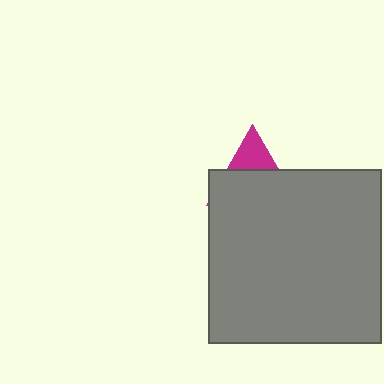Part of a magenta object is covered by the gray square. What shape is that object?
It is a triangle.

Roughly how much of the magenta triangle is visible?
A small part of it is visible (roughly 31%).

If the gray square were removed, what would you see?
You would see the complete magenta triangle.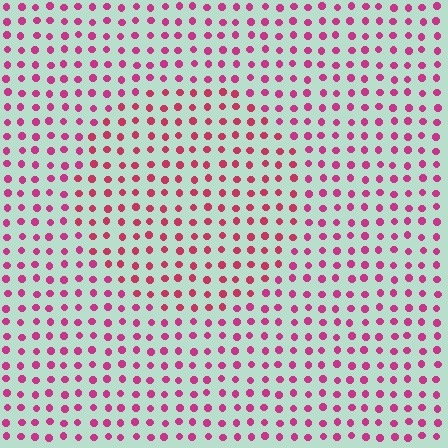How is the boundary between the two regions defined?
The boundary is defined purely by a slight shift in hue (about 17 degrees). Spacing, size, and orientation are identical on both sides.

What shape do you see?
I see a circle.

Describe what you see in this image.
The image is filled with small magenta elements in a uniform arrangement. A circle-shaped region is visible where the elements are tinted to a slightly different hue, forming a subtle color boundary.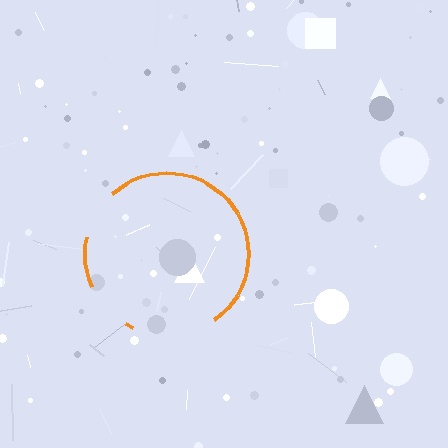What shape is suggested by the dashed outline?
The dashed outline suggests a circle.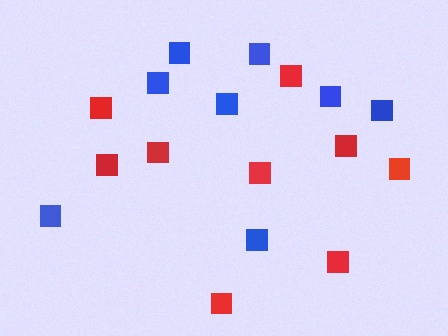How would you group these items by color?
There are 2 groups: one group of red squares (9) and one group of blue squares (8).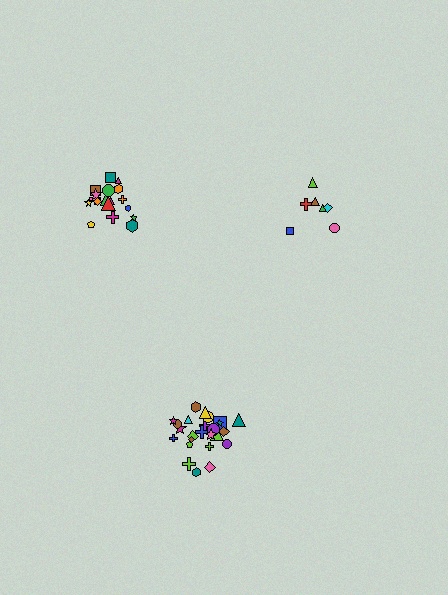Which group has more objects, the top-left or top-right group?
The top-left group.